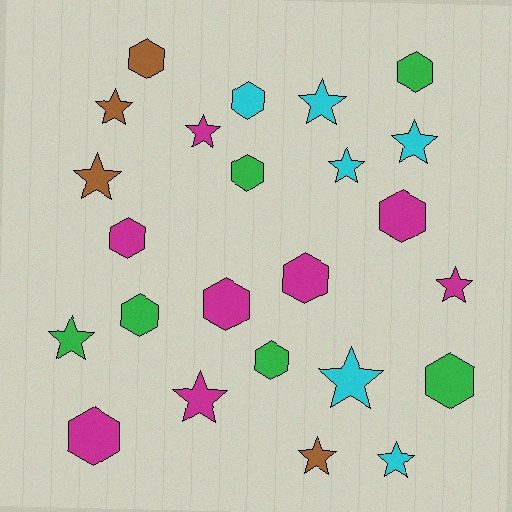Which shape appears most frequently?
Hexagon, with 12 objects.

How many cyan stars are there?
There are 5 cyan stars.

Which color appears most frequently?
Magenta, with 8 objects.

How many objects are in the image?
There are 24 objects.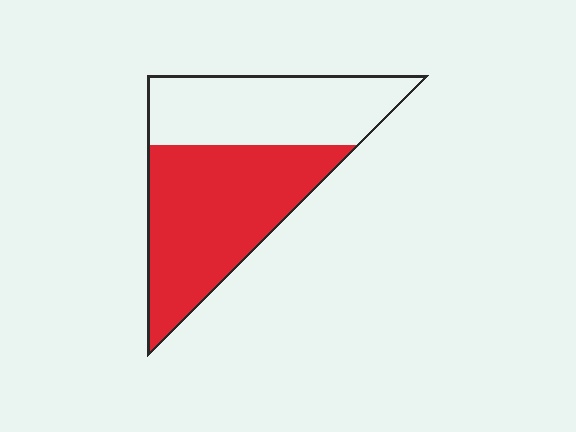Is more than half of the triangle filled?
Yes.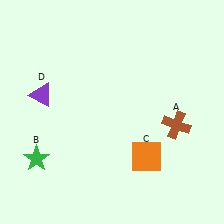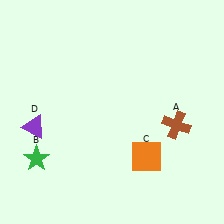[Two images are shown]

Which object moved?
The purple triangle (D) moved down.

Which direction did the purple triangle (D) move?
The purple triangle (D) moved down.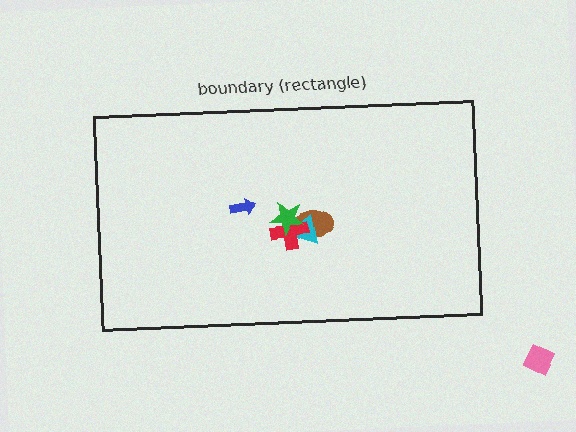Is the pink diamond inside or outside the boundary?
Outside.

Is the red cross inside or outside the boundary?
Inside.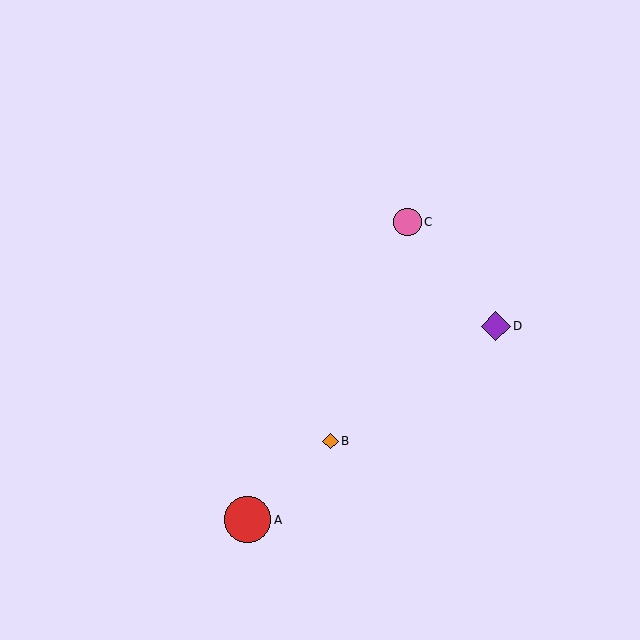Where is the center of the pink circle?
The center of the pink circle is at (408, 222).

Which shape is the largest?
The red circle (labeled A) is the largest.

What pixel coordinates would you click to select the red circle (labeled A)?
Click at (248, 520) to select the red circle A.